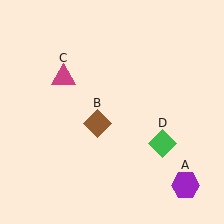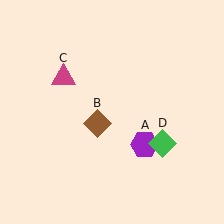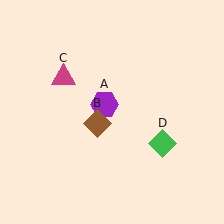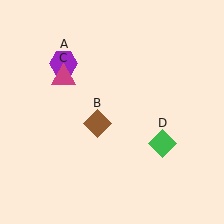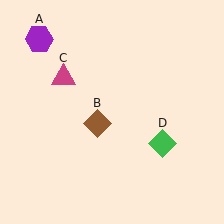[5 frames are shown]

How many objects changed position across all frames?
1 object changed position: purple hexagon (object A).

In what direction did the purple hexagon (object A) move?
The purple hexagon (object A) moved up and to the left.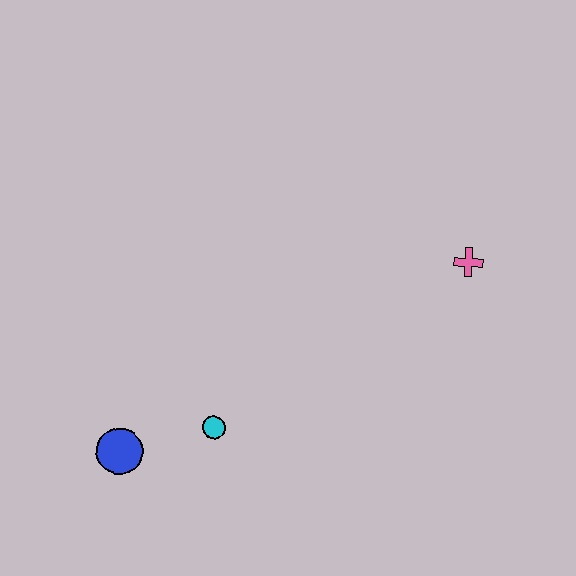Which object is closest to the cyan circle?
The blue circle is closest to the cyan circle.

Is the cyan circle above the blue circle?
Yes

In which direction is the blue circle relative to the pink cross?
The blue circle is to the left of the pink cross.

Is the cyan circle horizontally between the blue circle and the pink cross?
Yes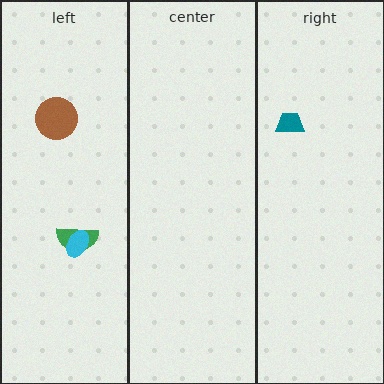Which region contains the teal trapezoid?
The right region.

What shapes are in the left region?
The green semicircle, the cyan ellipse, the brown circle.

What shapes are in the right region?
The teal trapezoid.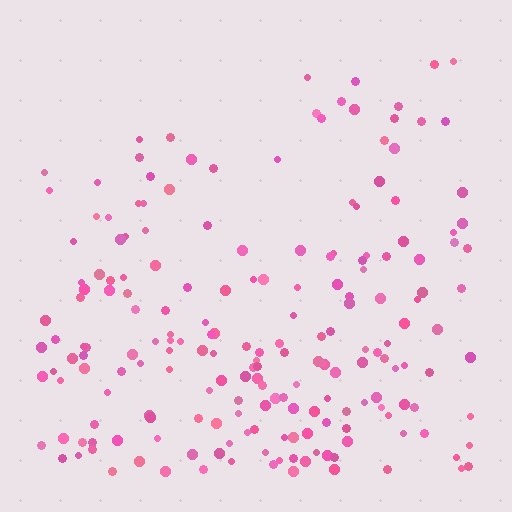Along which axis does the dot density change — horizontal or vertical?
Vertical.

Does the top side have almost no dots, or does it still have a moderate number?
Still a moderate number, just noticeably fewer than the bottom.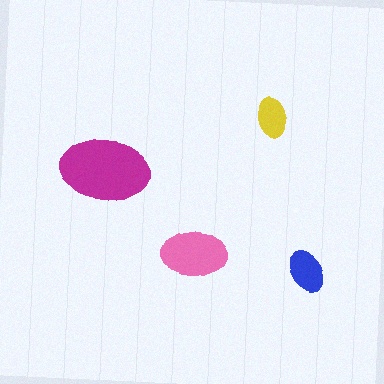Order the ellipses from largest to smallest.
the magenta one, the pink one, the blue one, the yellow one.